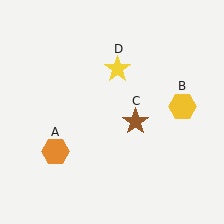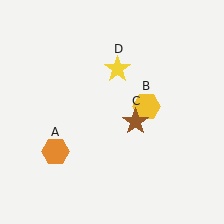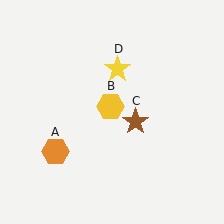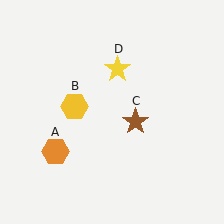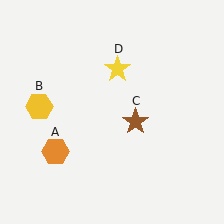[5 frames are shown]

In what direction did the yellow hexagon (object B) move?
The yellow hexagon (object B) moved left.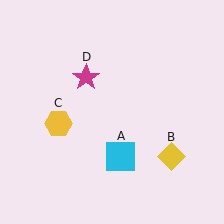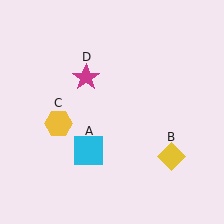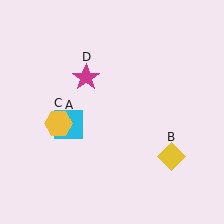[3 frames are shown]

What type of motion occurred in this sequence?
The cyan square (object A) rotated clockwise around the center of the scene.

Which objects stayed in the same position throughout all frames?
Yellow diamond (object B) and yellow hexagon (object C) and magenta star (object D) remained stationary.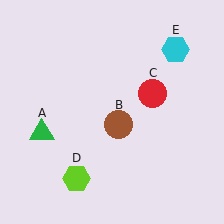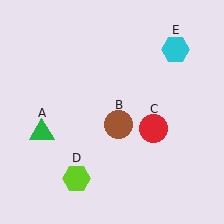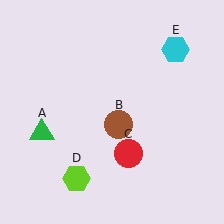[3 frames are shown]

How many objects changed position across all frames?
1 object changed position: red circle (object C).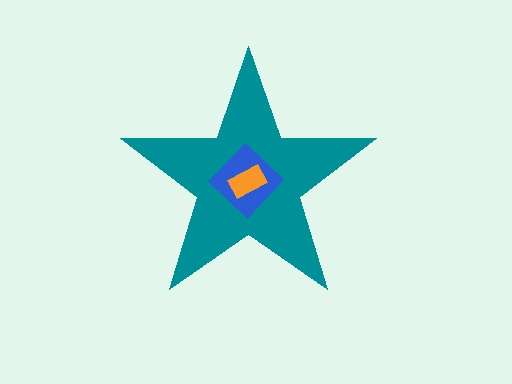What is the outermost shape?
The teal star.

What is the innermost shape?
The orange rectangle.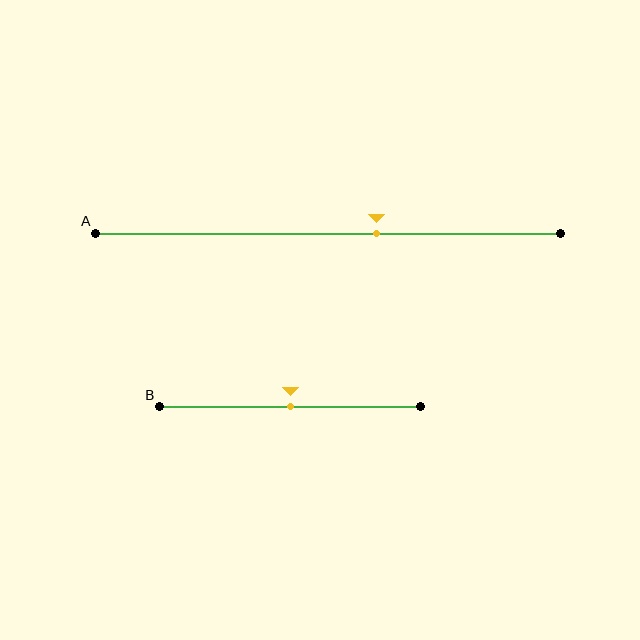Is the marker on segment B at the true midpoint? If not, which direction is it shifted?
Yes, the marker on segment B is at the true midpoint.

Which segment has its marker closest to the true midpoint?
Segment B has its marker closest to the true midpoint.